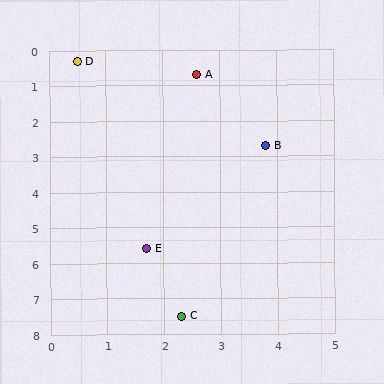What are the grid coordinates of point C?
Point C is at approximately (2.3, 7.5).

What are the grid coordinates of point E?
Point E is at approximately (1.7, 5.6).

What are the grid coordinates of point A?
Point A is at approximately (2.6, 0.7).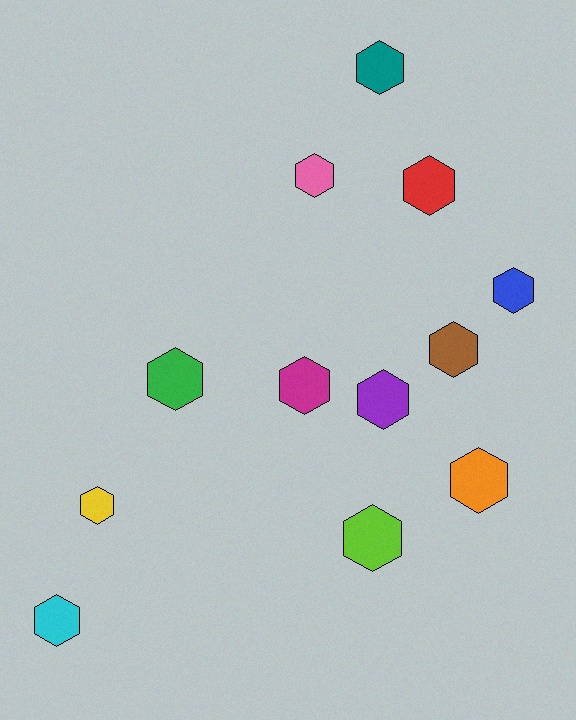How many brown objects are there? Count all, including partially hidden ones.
There is 1 brown object.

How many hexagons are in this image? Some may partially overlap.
There are 12 hexagons.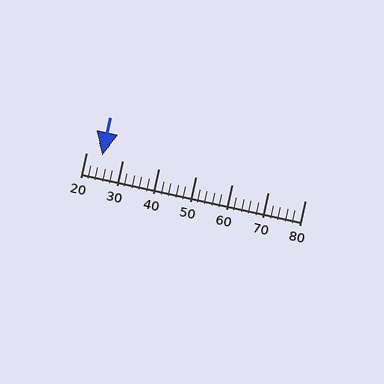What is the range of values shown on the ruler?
The ruler shows values from 20 to 80.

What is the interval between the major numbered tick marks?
The major tick marks are spaced 10 units apart.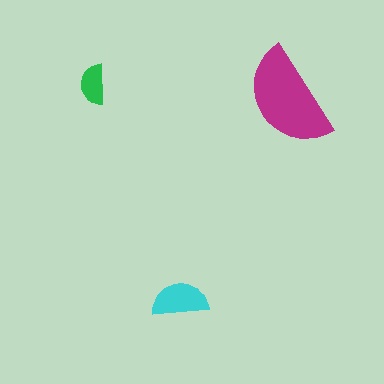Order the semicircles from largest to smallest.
the magenta one, the cyan one, the green one.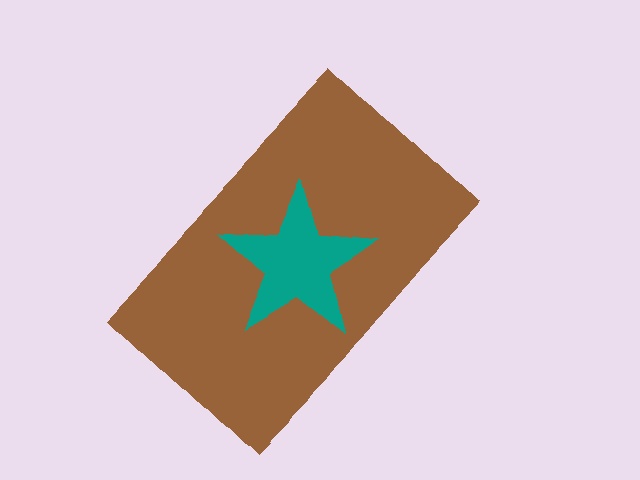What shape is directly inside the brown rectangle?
The teal star.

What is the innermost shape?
The teal star.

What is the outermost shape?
The brown rectangle.